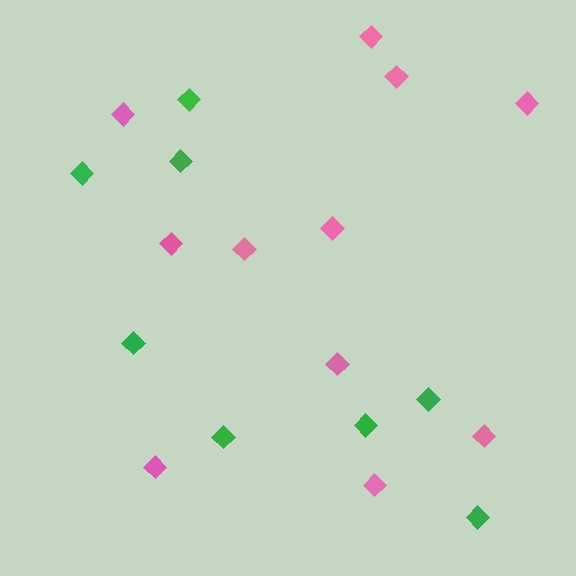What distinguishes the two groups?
There are 2 groups: one group of pink diamonds (11) and one group of green diamonds (8).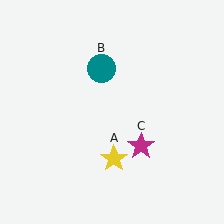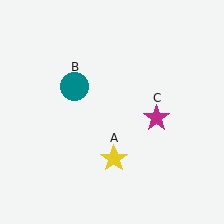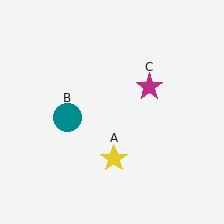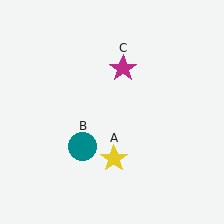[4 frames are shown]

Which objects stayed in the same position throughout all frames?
Yellow star (object A) remained stationary.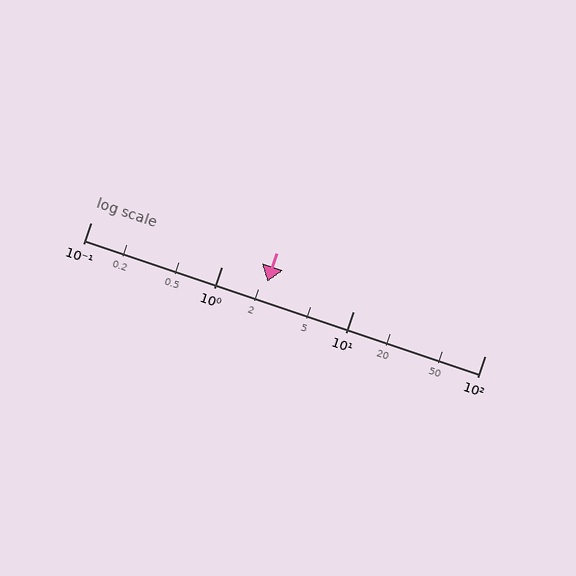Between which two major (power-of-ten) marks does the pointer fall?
The pointer is between 1 and 10.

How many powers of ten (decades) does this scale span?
The scale spans 3 decades, from 0.1 to 100.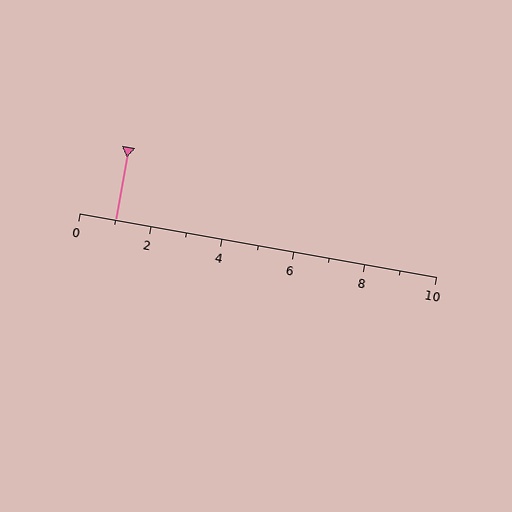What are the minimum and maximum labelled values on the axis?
The axis runs from 0 to 10.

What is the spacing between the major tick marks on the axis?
The major ticks are spaced 2 apart.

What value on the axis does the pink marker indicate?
The marker indicates approximately 1.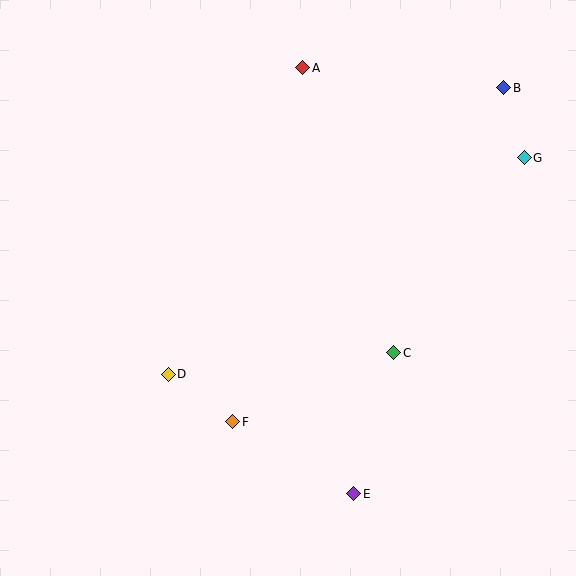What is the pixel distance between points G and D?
The distance between G and D is 417 pixels.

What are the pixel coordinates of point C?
Point C is at (394, 353).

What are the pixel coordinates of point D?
Point D is at (168, 374).